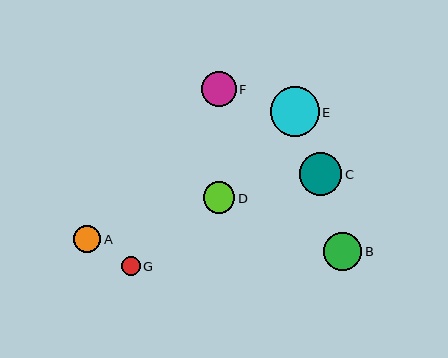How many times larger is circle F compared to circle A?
Circle F is approximately 1.3 times the size of circle A.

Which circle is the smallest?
Circle G is the smallest with a size of approximately 18 pixels.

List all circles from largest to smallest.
From largest to smallest: E, C, B, F, D, A, G.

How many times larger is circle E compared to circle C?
Circle E is approximately 1.2 times the size of circle C.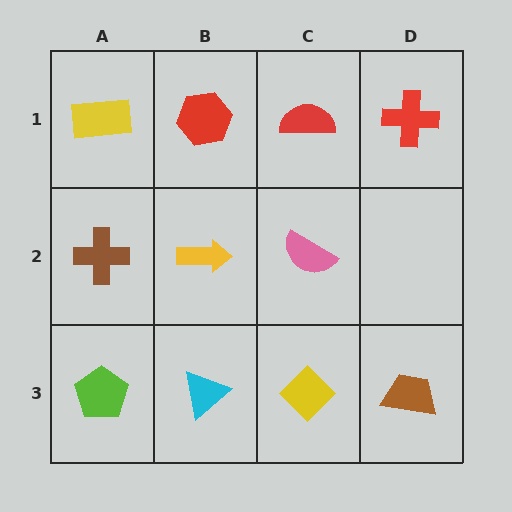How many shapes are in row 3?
4 shapes.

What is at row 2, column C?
A pink semicircle.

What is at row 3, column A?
A lime pentagon.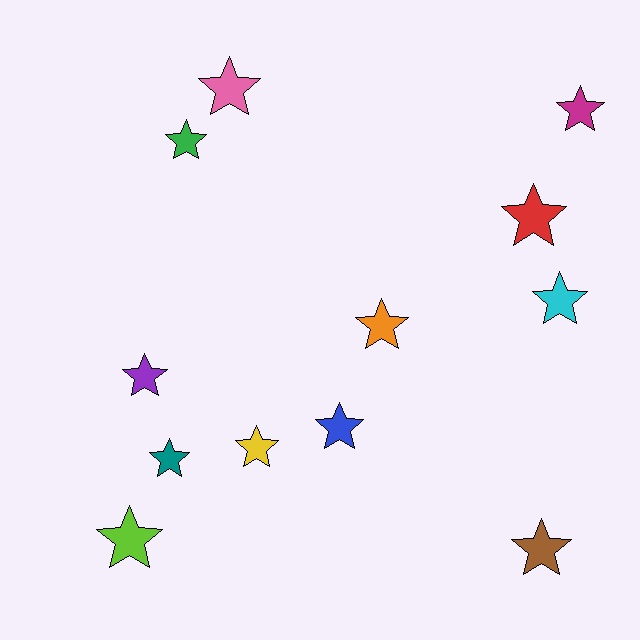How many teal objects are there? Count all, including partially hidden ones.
There is 1 teal object.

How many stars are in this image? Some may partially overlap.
There are 12 stars.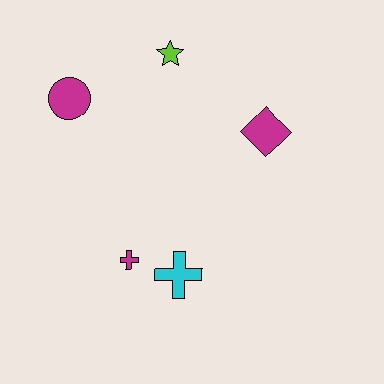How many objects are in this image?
There are 5 objects.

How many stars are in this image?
There is 1 star.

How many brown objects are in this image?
There are no brown objects.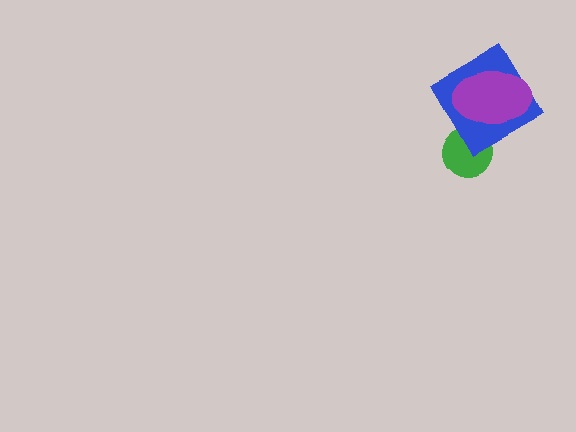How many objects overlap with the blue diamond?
2 objects overlap with the blue diamond.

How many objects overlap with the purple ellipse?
1 object overlaps with the purple ellipse.